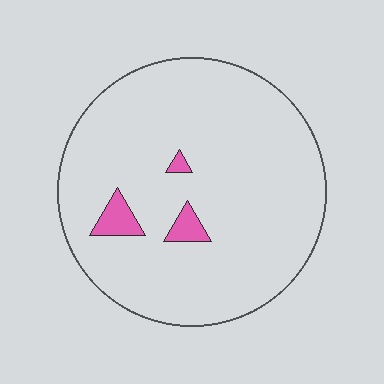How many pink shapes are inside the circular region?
3.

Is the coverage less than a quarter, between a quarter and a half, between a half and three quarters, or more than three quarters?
Less than a quarter.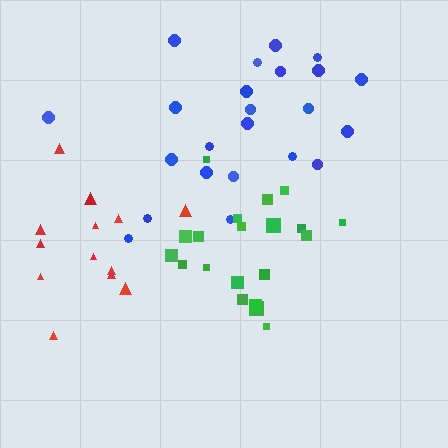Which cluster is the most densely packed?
Green.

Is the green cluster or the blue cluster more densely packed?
Green.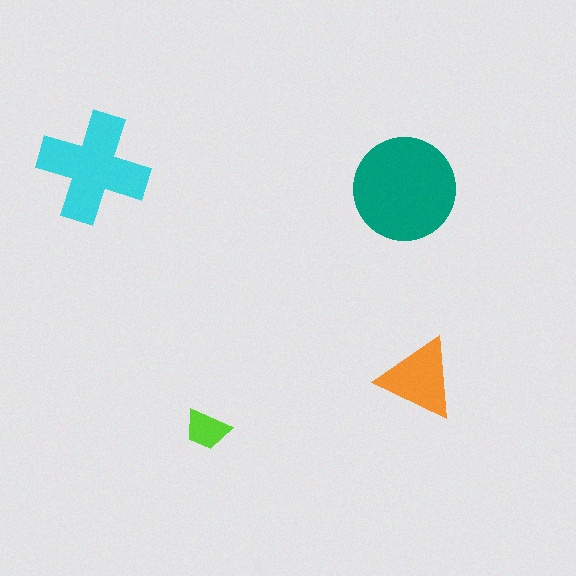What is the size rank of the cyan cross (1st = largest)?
2nd.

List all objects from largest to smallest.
The teal circle, the cyan cross, the orange triangle, the lime trapezoid.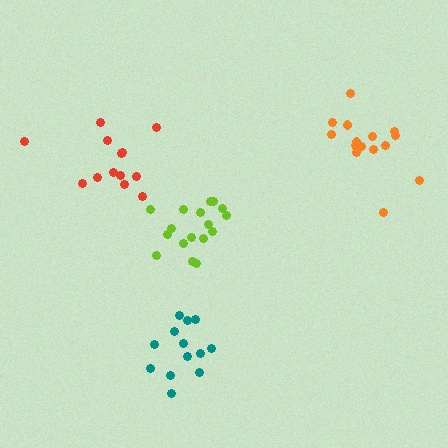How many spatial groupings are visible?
There are 4 spatial groupings.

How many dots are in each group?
Group 1: 13 dots, Group 2: 13 dots, Group 3: 15 dots, Group 4: 17 dots (58 total).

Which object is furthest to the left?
The red cluster is leftmost.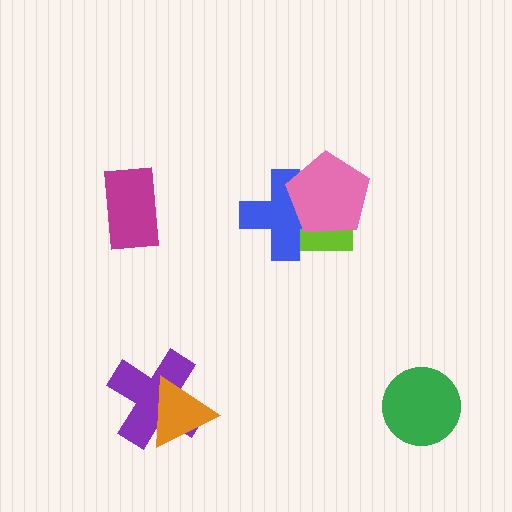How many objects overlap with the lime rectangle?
2 objects overlap with the lime rectangle.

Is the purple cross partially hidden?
Yes, it is partially covered by another shape.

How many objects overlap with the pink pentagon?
2 objects overlap with the pink pentagon.